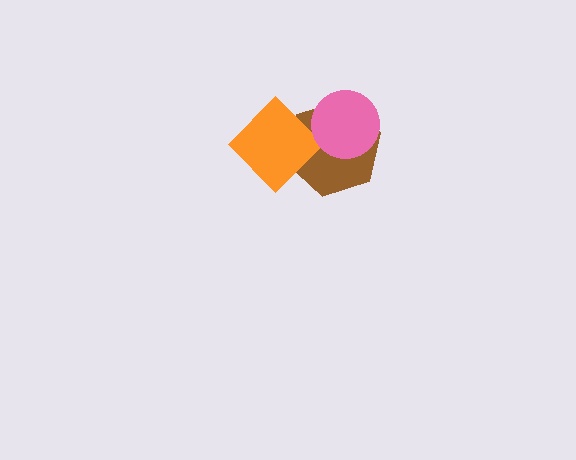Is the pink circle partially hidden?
No, no other shape covers it.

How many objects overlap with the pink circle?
2 objects overlap with the pink circle.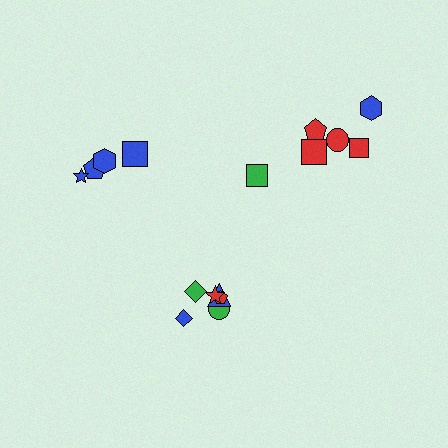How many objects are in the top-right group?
There are 6 objects.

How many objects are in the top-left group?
There are 4 objects.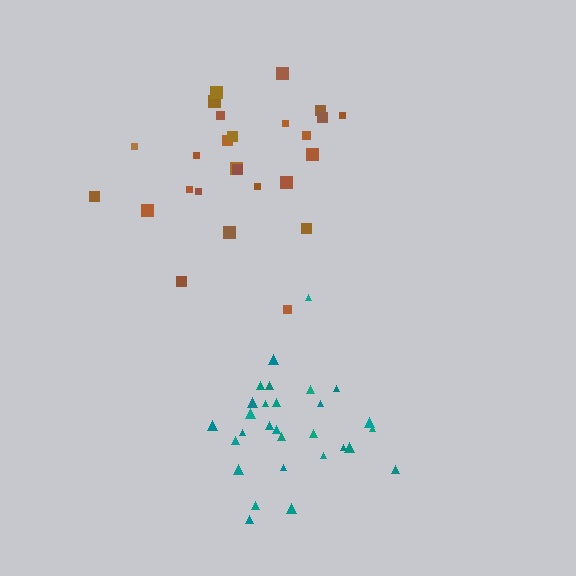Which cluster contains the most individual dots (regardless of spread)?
Teal (29).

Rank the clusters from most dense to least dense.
teal, brown.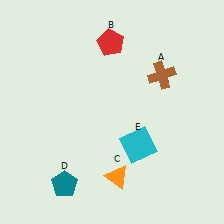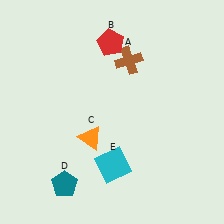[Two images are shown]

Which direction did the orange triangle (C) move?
The orange triangle (C) moved up.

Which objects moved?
The objects that moved are: the brown cross (A), the orange triangle (C), the cyan square (E).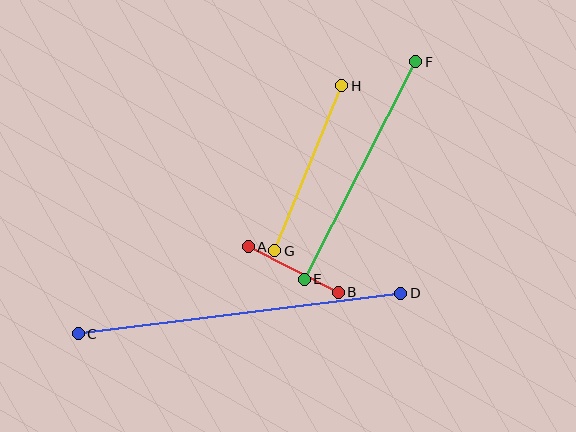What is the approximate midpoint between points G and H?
The midpoint is at approximately (308, 168) pixels.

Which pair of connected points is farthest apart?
Points C and D are farthest apart.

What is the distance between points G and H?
The distance is approximately 178 pixels.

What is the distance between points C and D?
The distance is approximately 325 pixels.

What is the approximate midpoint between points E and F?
The midpoint is at approximately (360, 170) pixels.